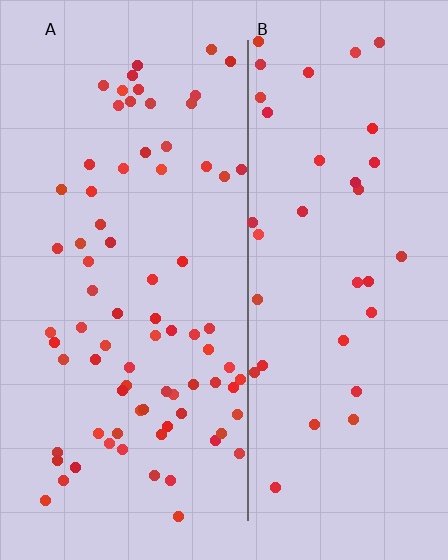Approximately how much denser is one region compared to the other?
Approximately 2.1× — region A over region B.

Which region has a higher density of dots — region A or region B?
A (the left).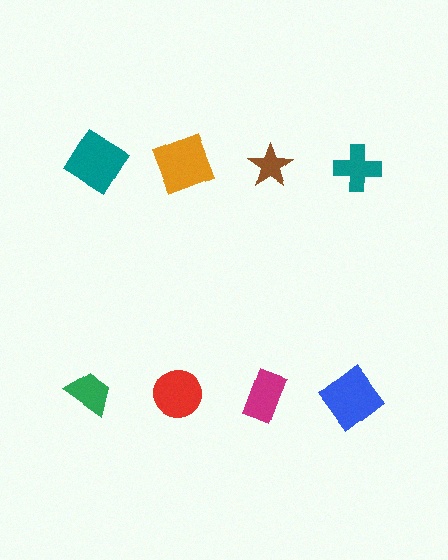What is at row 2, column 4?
A blue diamond.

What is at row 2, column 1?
A green trapezoid.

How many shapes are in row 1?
4 shapes.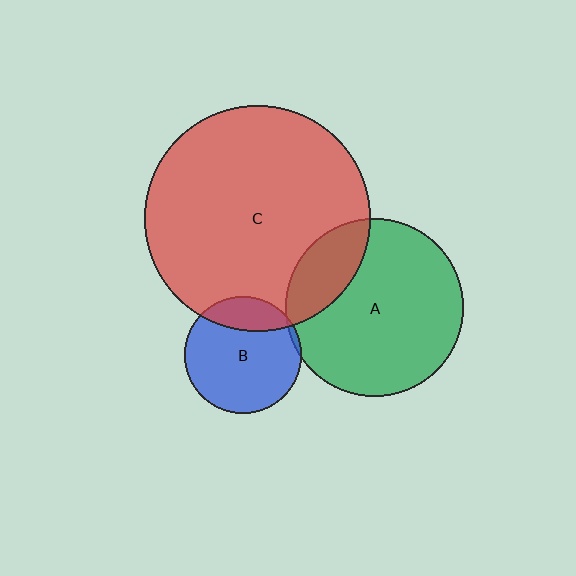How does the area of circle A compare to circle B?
Approximately 2.3 times.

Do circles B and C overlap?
Yes.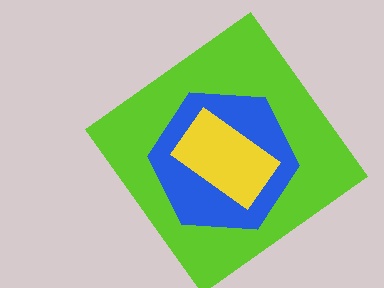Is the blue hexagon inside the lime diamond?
Yes.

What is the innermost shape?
The yellow rectangle.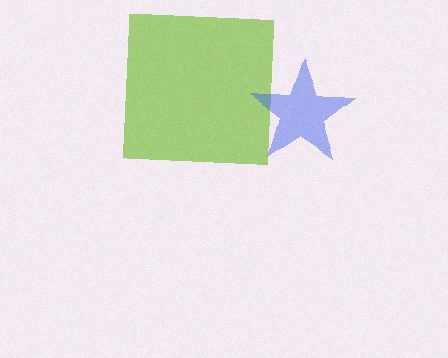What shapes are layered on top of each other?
The layered shapes are: a lime square, a blue star.